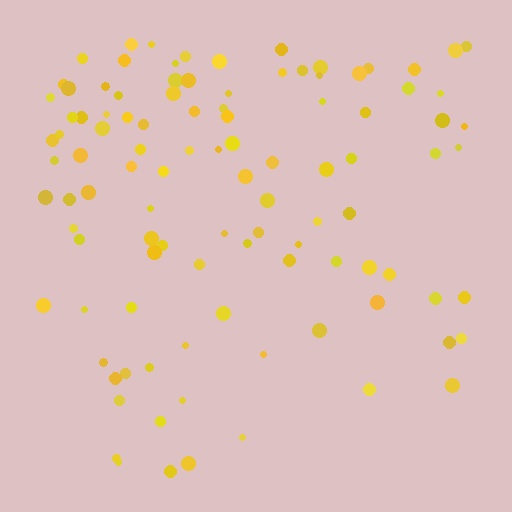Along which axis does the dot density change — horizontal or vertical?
Vertical.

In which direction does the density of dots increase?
From bottom to top, with the top side densest.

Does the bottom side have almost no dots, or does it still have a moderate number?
Still a moderate number, just noticeably fewer than the top.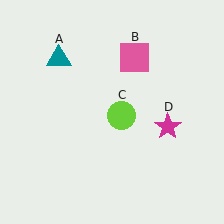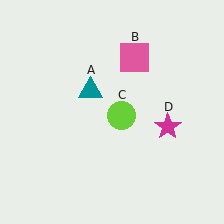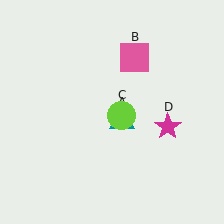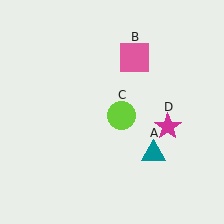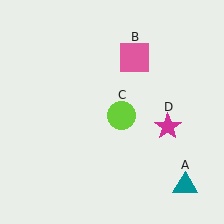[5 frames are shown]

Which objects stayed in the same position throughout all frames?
Pink square (object B) and lime circle (object C) and magenta star (object D) remained stationary.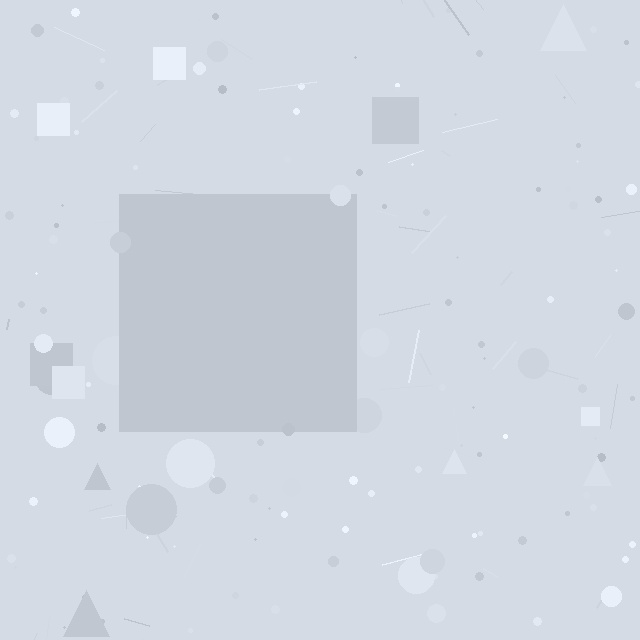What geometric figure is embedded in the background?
A square is embedded in the background.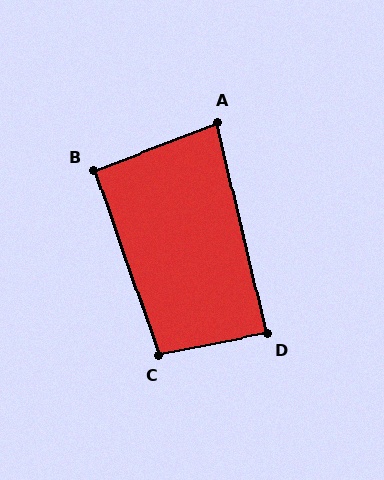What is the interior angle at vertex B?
Approximately 92 degrees (approximately right).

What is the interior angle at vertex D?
Approximately 88 degrees (approximately right).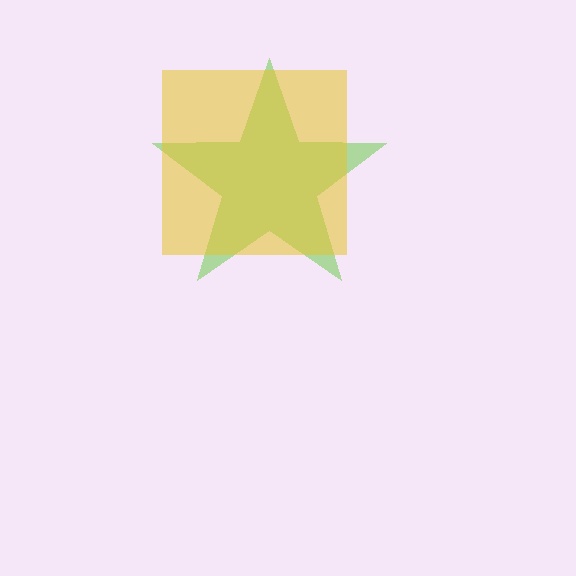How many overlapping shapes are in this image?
There are 2 overlapping shapes in the image.